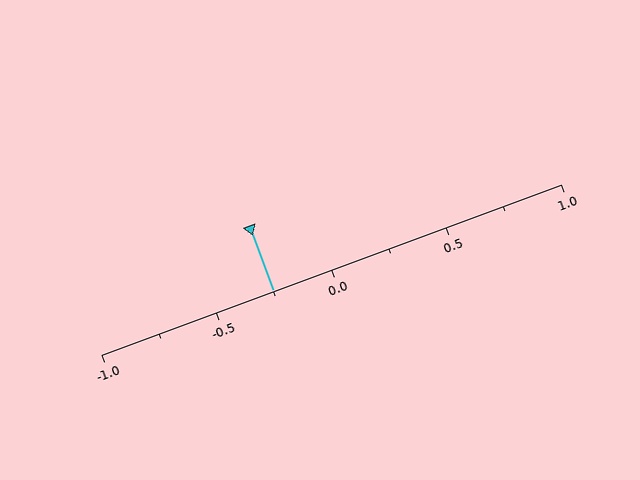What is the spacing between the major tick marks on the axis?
The major ticks are spaced 0.5 apart.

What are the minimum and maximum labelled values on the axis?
The axis runs from -1.0 to 1.0.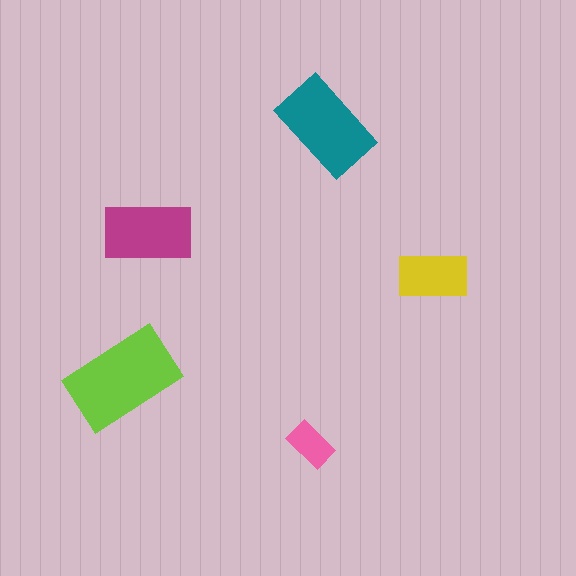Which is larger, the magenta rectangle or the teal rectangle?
The teal one.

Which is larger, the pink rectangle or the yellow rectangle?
The yellow one.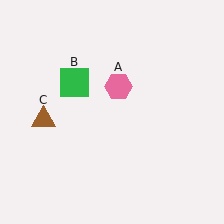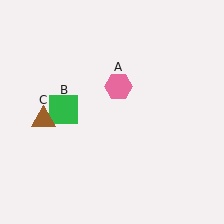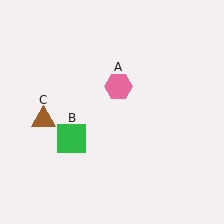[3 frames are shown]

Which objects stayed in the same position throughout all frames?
Pink hexagon (object A) and brown triangle (object C) remained stationary.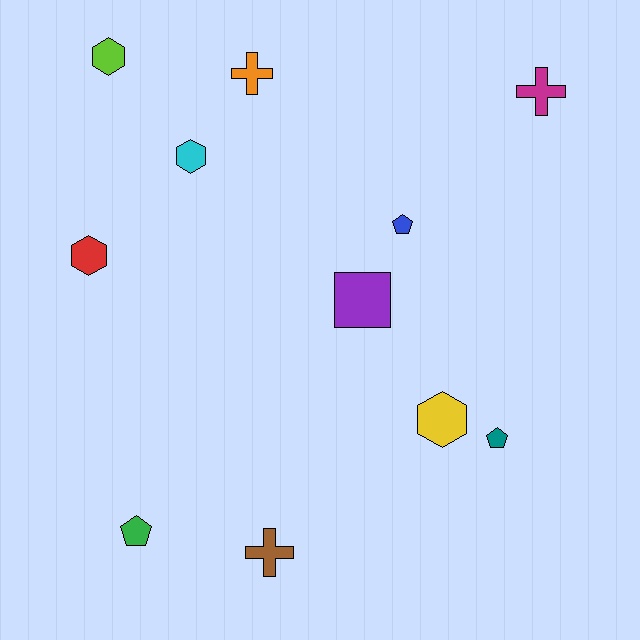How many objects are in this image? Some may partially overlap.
There are 11 objects.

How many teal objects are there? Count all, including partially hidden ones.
There is 1 teal object.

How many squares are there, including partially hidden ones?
There is 1 square.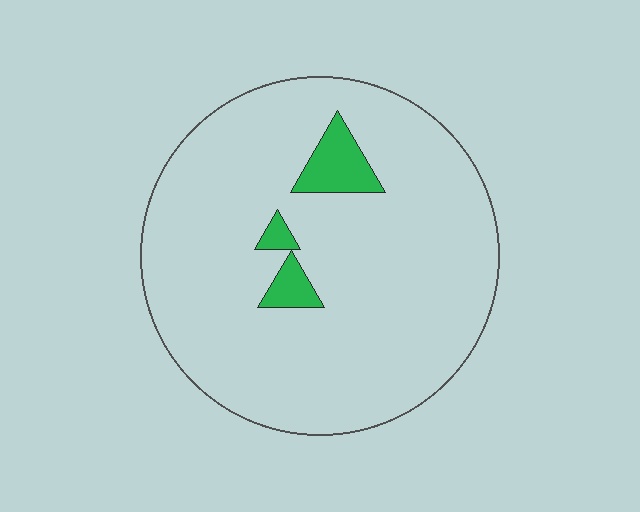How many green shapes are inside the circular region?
3.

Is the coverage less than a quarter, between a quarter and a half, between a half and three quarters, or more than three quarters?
Less than a quarter.